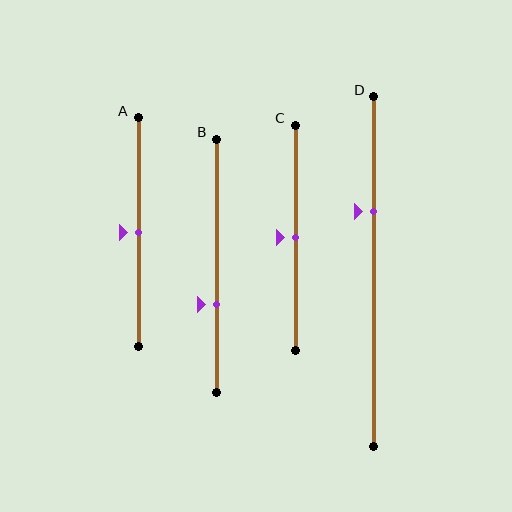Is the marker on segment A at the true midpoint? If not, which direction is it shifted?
Yes, the marker on segment A is at the true midpoint.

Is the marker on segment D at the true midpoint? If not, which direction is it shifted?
No, the marker on segment D is shifted upward by about 17% of the segment length.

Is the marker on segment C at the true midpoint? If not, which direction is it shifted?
Yes, the marker on segment C is at the true midpoint.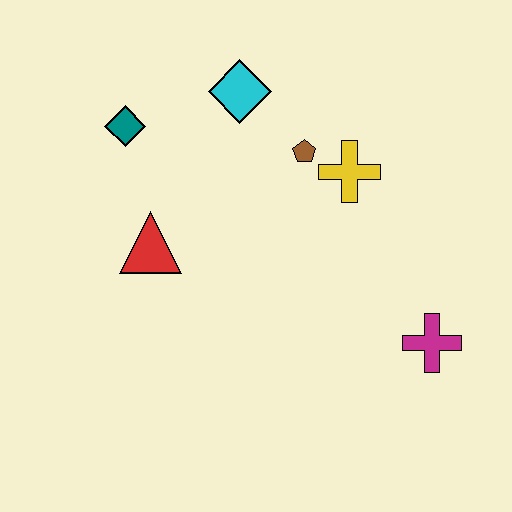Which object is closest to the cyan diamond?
The brown pentagon is closest to the cyan diamond.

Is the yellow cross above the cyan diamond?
No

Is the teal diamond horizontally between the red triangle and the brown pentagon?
No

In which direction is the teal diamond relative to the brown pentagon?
The teal diamond is to the left of the brown pentagon.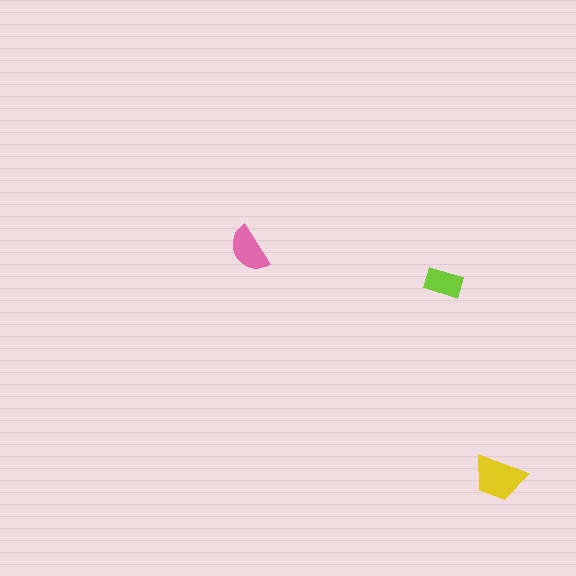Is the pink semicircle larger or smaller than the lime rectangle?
Larger.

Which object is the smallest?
The lime rectangle.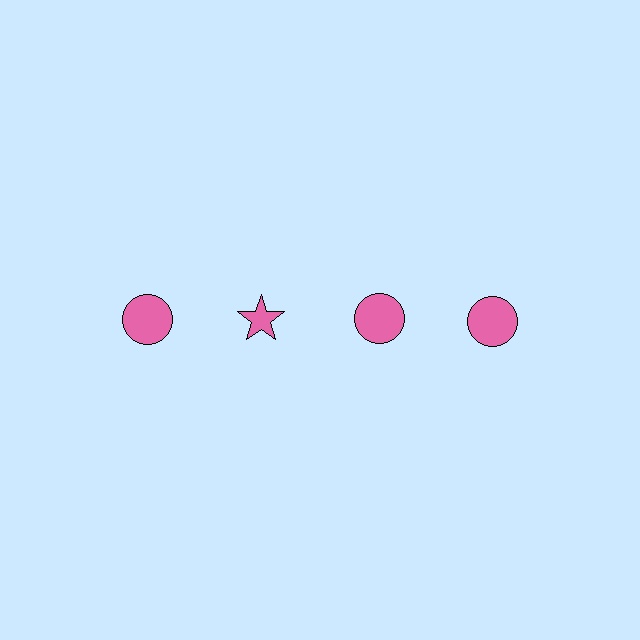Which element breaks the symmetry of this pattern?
The pink star in the top row, second from left column breaks the symmetry. All other shapes are pink circles.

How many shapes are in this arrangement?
There are 4 shapes arranged in a grid pattern.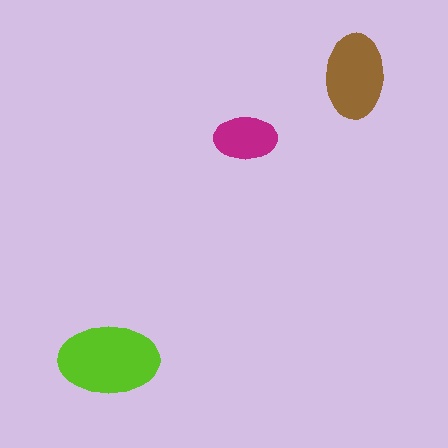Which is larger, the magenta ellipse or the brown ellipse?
The brown one.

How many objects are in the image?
There are 3 objects in the image.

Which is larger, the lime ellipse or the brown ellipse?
The lime one.